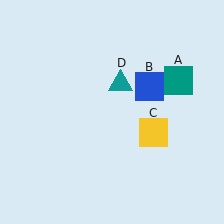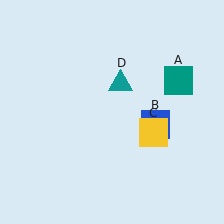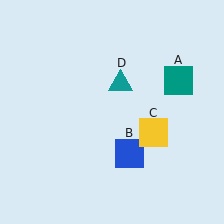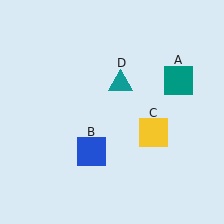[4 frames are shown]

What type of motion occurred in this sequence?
The blue square (object B) rotated clockwise around the center of the scene.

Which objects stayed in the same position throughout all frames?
Teal square (object A) and yellow square (object C) and teal triangle (object D) remained stationary.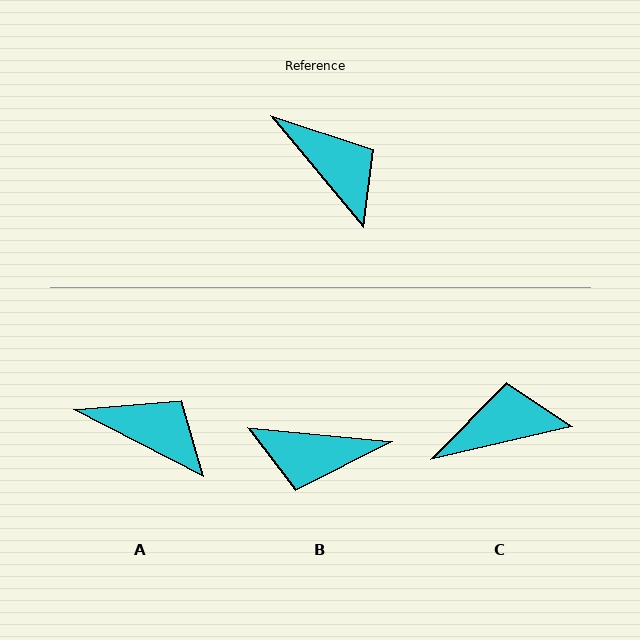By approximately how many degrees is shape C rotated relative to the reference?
Approximately 63 degrees counter-clockwise.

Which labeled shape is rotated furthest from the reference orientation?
B, about 135 degrees away.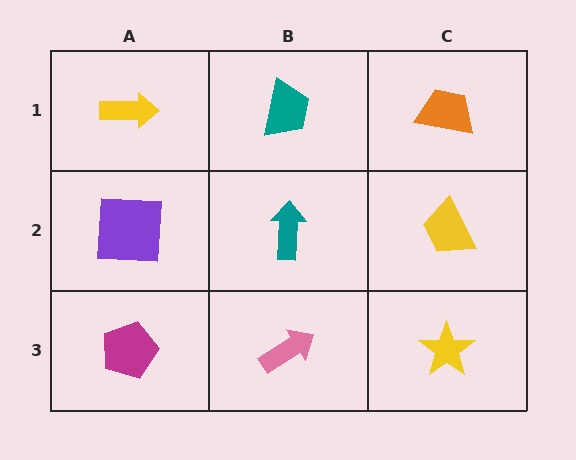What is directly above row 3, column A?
A purple square.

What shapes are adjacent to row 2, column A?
A yellow arrow (row 1, column A), a magenta pentagon (row 3, column A), a teal arrow (row 2, column B).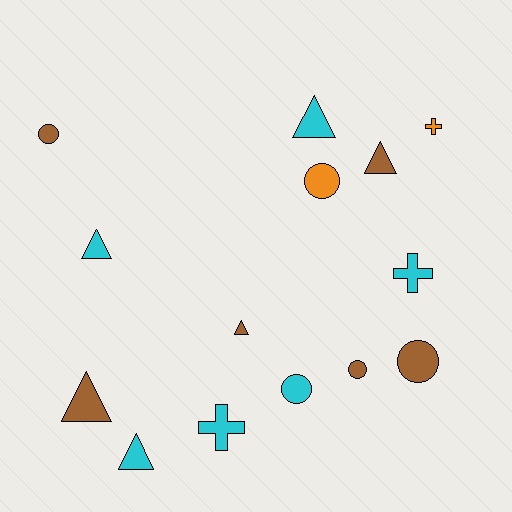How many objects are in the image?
There are 14 objects.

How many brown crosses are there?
There are no brown crosses.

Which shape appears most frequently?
Triangle, with 6 objects.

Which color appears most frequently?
Brown, with 6 objects.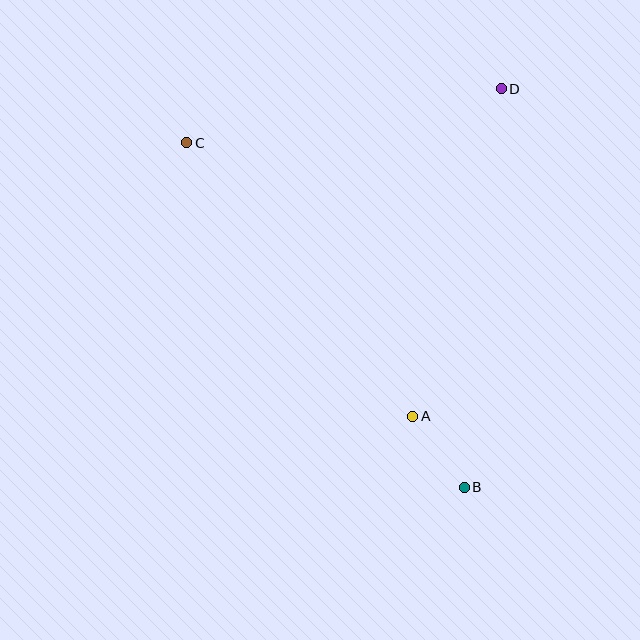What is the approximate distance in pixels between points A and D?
The distance between A and D is approximately 339 pixels.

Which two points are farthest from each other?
Points B and C are farthest from each other.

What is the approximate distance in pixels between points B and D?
The distance between B and D is approximately 400 pixels.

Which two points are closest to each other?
Points A and B are closest to each other.